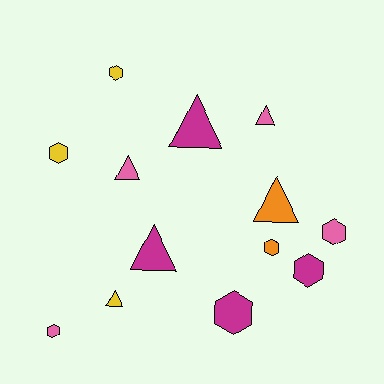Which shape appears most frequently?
Hexagon, with 7 objects.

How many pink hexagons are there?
There are 2 pink hexagons.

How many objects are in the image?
There are 13 objects.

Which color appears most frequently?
Magenta, with 4 objects.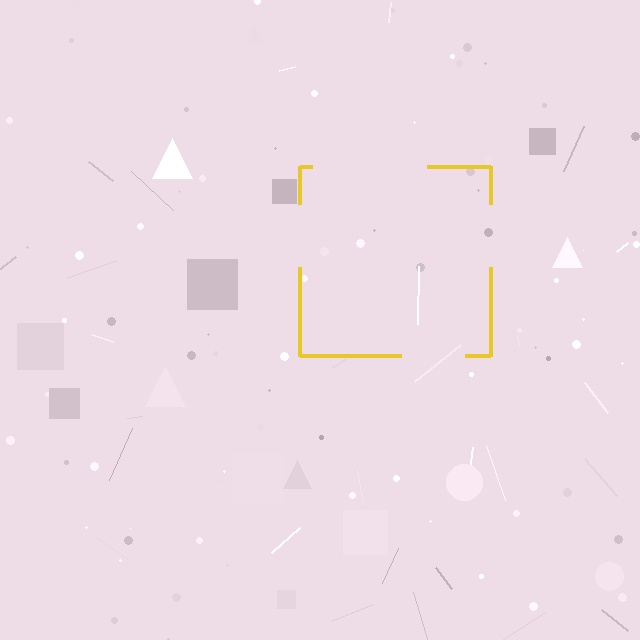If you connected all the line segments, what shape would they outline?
They would outline a square.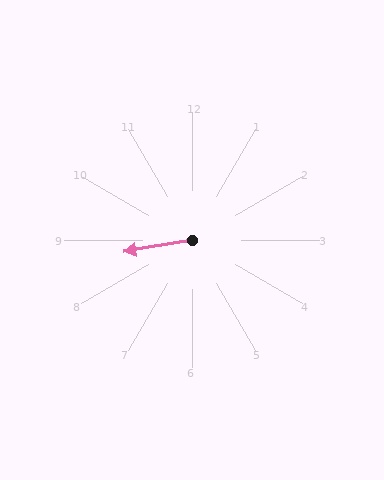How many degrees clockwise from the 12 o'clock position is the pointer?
Approximately 261 degrees.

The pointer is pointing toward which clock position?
Roughly 9 o'clock.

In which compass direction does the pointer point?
West.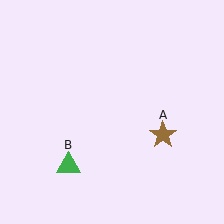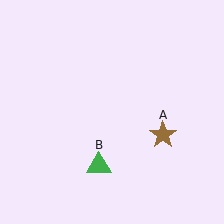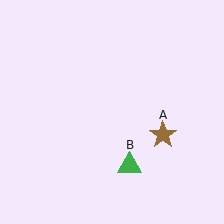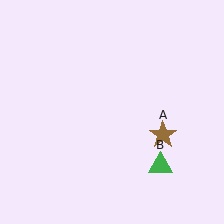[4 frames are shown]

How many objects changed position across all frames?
1 object changed position: green triangle (object B).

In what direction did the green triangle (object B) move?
The green triangle (object B) moved right.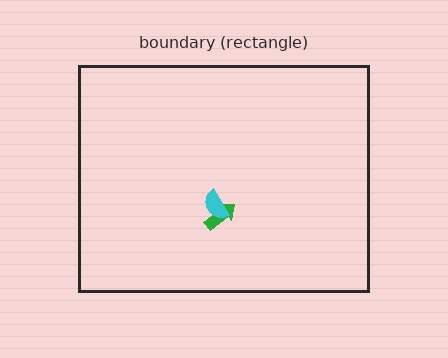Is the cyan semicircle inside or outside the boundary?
Inside.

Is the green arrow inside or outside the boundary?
Inside.